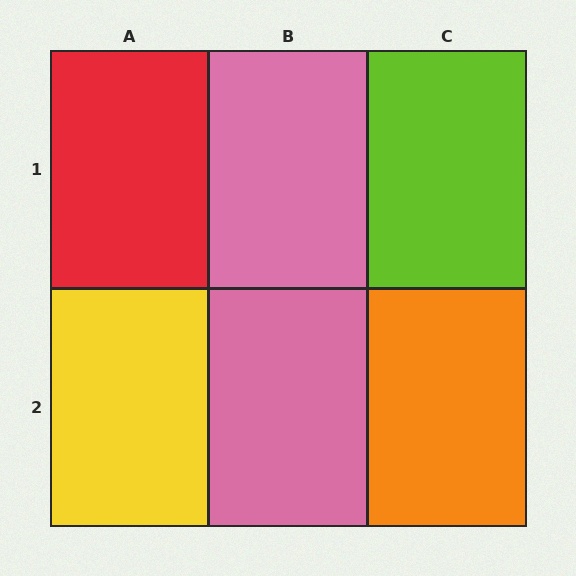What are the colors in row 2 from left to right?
Yellow, pink, orange.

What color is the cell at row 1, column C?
Lime.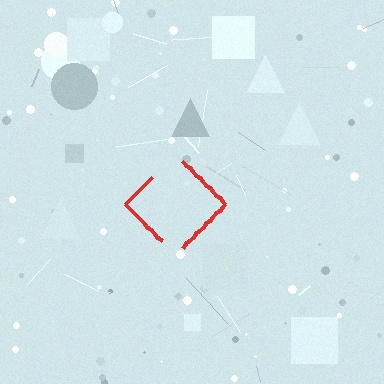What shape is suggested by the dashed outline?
The dashed outline suggests a diamond.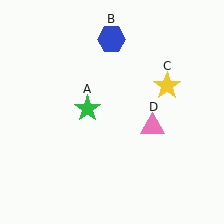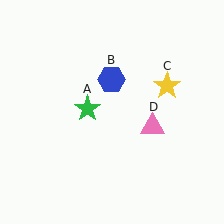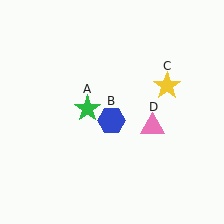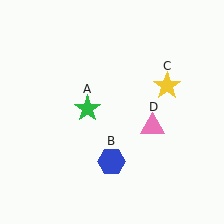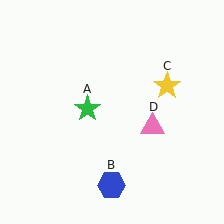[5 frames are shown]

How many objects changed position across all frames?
1 object changed position: blue hexagon (object B).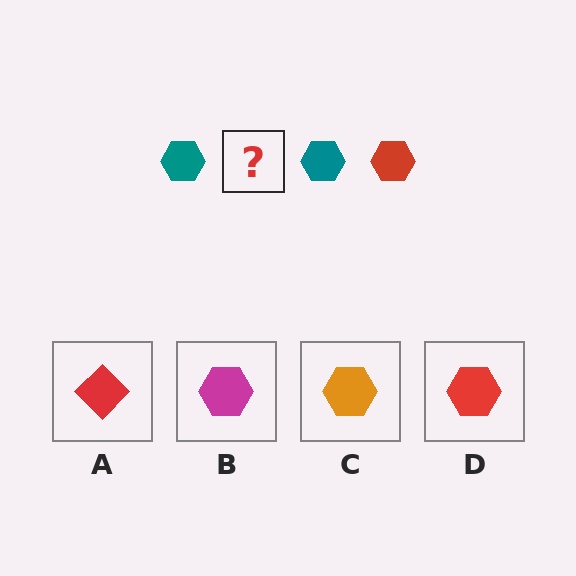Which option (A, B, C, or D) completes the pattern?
D.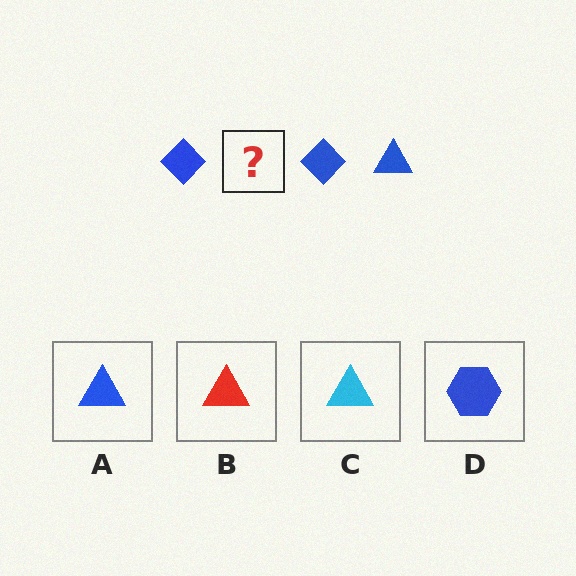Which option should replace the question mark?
Option A.